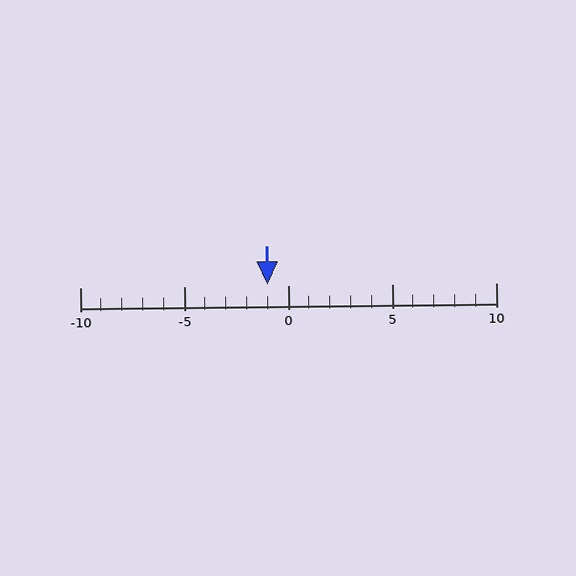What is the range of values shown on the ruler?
The ruler shows values from -10 to 10.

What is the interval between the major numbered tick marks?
The major tick marks are spaced 5 units apart.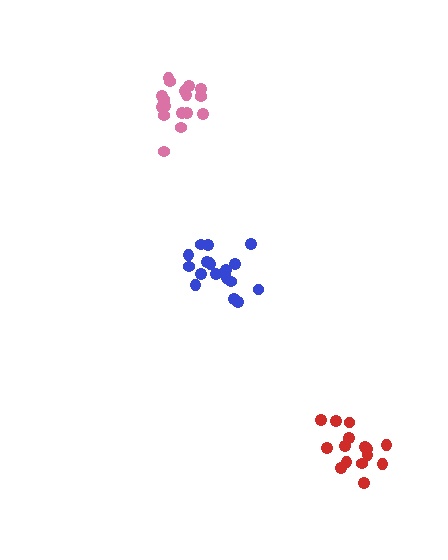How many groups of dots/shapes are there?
There are 3 groups.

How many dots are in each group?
Group 1: 18 dots, Group 2: 17 dots, Group 3: 15 dots (50 total).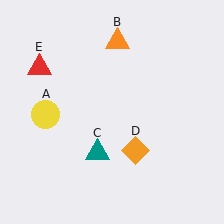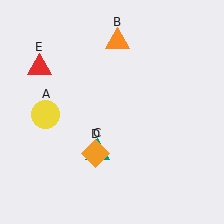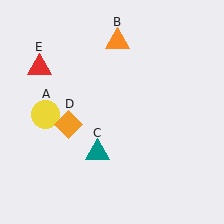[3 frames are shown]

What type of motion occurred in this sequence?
The orange diamond (object D) rotated clockwise around the center of the scene.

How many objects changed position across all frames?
1 object changed position: orange diamond (object D).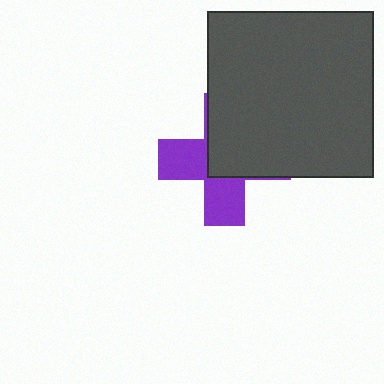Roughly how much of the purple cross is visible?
About half of it is visible (roughly 46%).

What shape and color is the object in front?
The object in front is a dark gray square.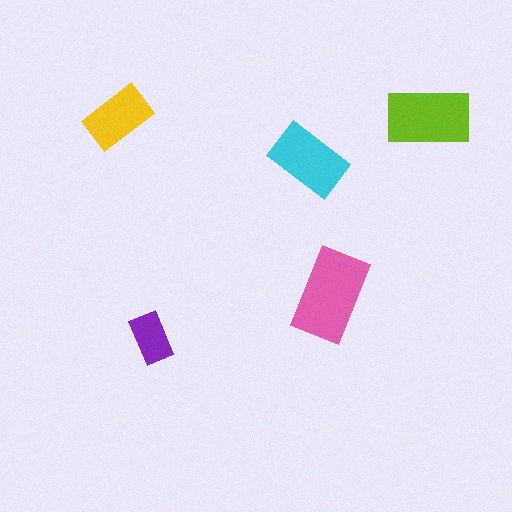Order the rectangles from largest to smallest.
the pink one, the lime one, the cyan one, the yellow one, the purple one.